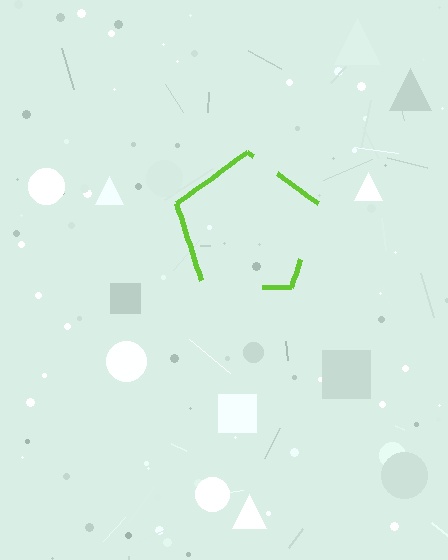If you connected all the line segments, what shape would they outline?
They would outline a pentagon.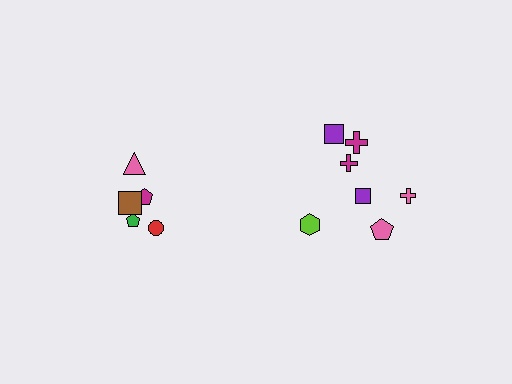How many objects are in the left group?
There are 5 objects.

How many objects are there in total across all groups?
There are 12 objects.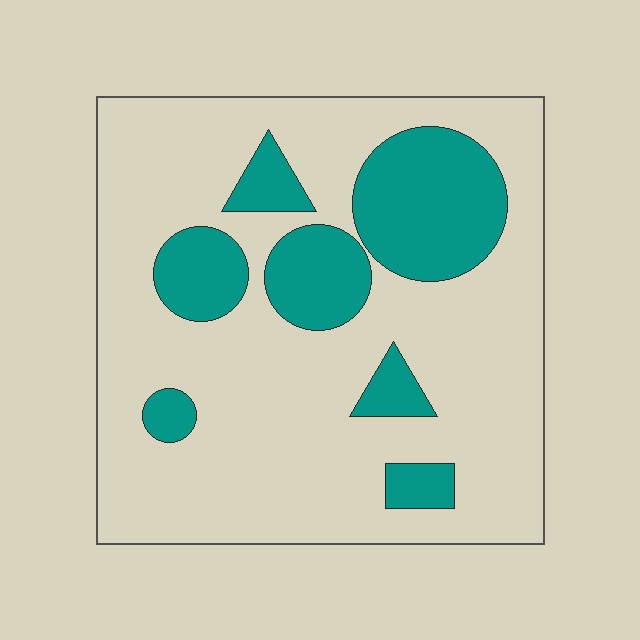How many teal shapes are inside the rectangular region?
7.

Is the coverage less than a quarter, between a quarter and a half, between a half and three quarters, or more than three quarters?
Less than a quarter.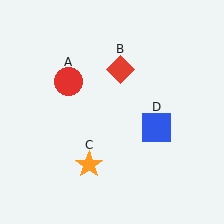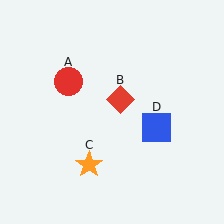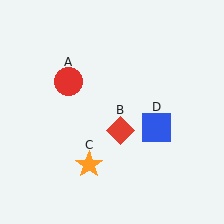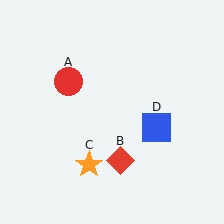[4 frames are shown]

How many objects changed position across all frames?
1 object changed position: red diamond (object B).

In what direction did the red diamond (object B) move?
The red diamond (object B) moved down.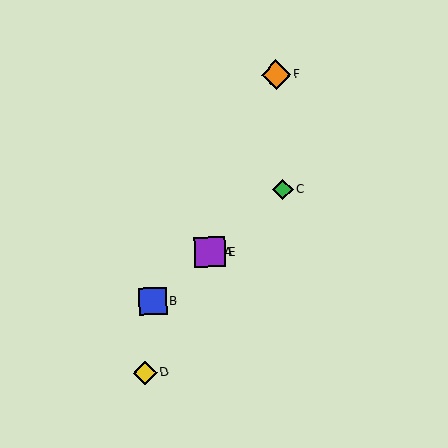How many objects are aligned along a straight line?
4 objects (A, B, C, E) are aligned along a straight line.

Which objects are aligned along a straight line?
Objects A, B, C, E are aligned along a straight line.